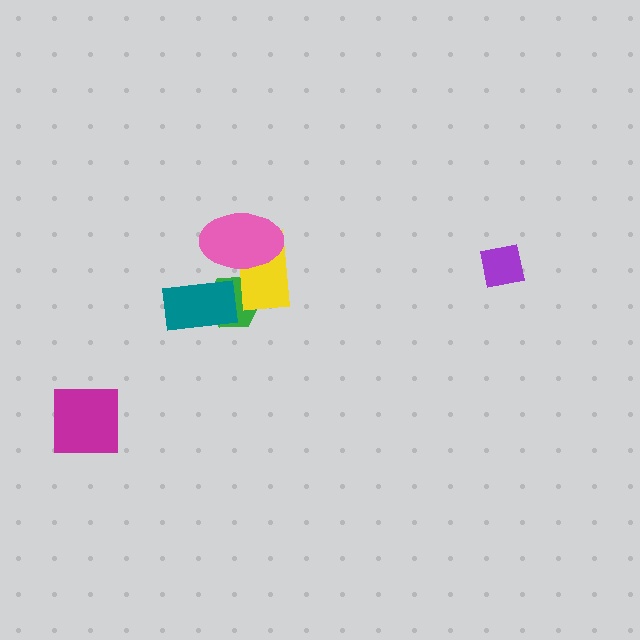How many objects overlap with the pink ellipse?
2 objects overlap with the pink ellipse.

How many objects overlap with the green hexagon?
3 objects overlap with the green hexagon.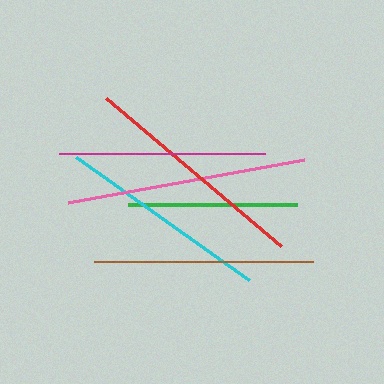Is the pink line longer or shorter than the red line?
The pink line is longer than the red line.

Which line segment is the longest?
The pink line is the longest at approximately 239 pixels.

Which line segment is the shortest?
The green line is the shortest at approximately 169 pixels.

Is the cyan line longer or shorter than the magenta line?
The cyan line is longer than the magenta line.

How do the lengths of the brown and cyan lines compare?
The brown and cyan lines are approximately the same length.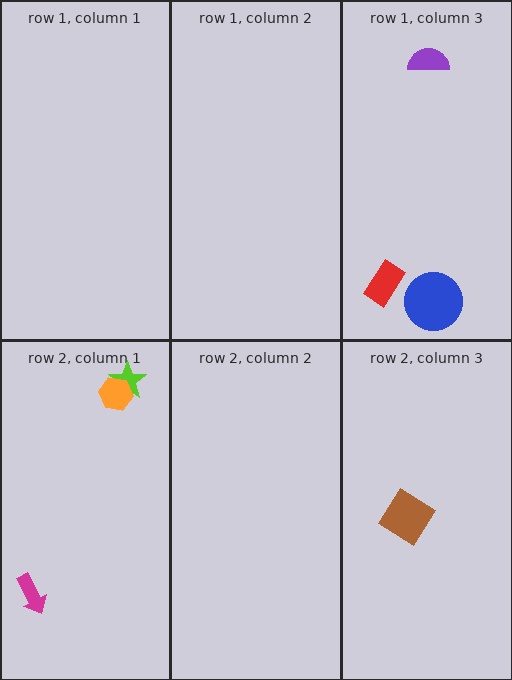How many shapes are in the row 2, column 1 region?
3.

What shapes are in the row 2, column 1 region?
The magenta arrow, the lime star, the orange hexagon.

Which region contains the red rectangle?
The row 1, column 3 region.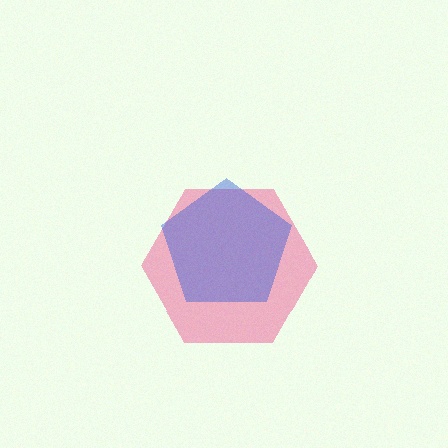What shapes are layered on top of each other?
The layered shapes are: a pink hexagon, a blue pentagon.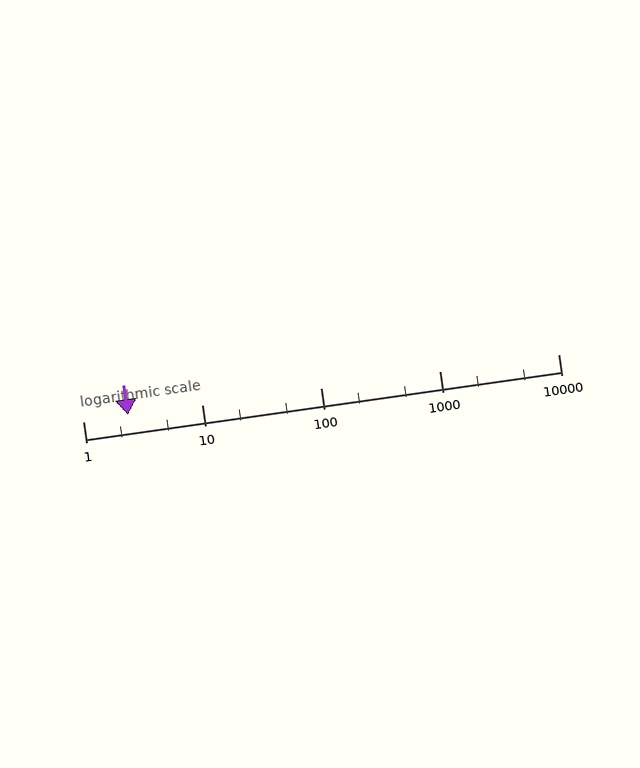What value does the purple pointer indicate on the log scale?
The pointer indicates approximately 2.4.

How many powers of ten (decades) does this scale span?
The scale spans 4 decades, from 1 to 10000.